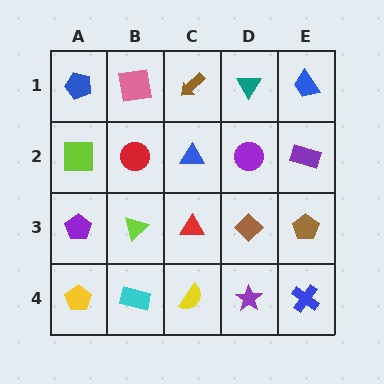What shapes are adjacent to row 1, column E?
A purple rectangle (row 2, column E), a teal triangle (row 1, column D).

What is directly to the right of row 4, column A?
A cyan rectangle.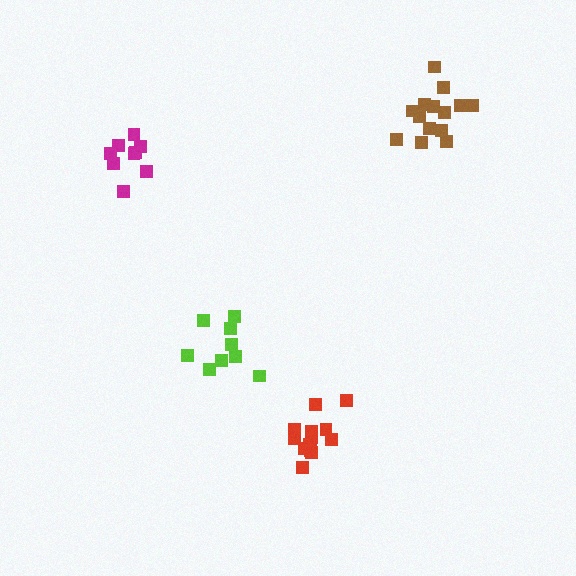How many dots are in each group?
Group 1: 15 dots, Group 2: 9 dots, Group 3: 13 dots, Group 4: 9 dots (46 total).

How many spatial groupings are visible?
There are 4 spatial groupings.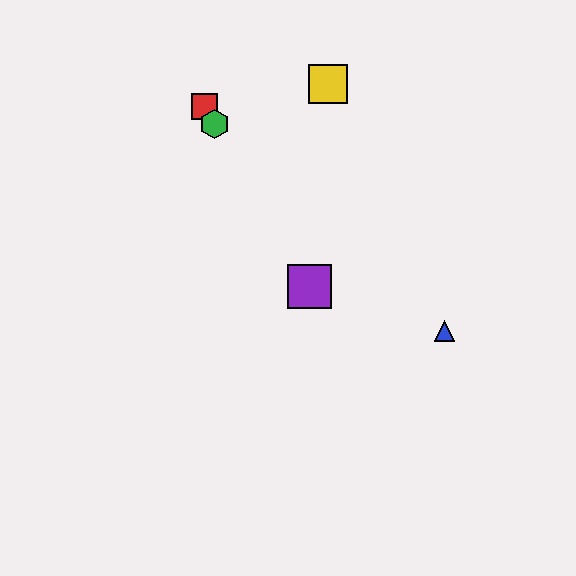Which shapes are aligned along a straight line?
The red square, the green hexagon, the purple square are aligned along a straight line.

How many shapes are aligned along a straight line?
3 shapes (the red square, the green hexagon, the purple square) are aligned along a straight line.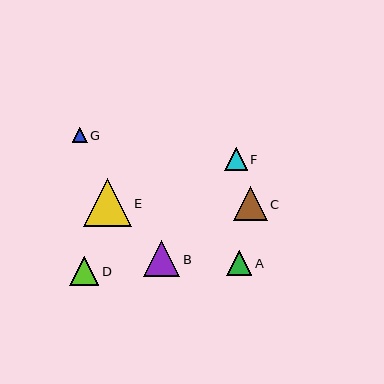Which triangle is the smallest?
Triangle G is the smallest with a size of approximately 15 pixels.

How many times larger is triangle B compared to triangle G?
Triangle B is approximately 2.4 times the size of triangle G.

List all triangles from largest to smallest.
From largest to smallest: E, B, C, D, A, F, G.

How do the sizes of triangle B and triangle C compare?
Triangle B and triangle C are approximately the same size.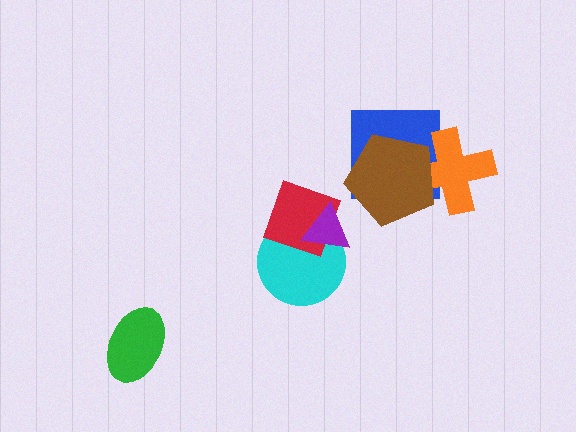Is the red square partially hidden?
Yes, it is partially covered by another shape.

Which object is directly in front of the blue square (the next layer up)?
The orange cross is directly in front of the blue square.